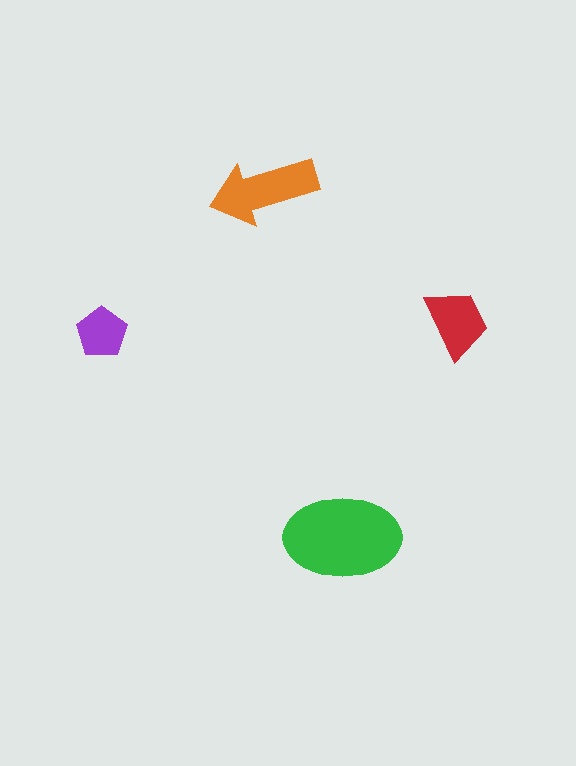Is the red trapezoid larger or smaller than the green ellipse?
Smaller.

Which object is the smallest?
The purple pentagon.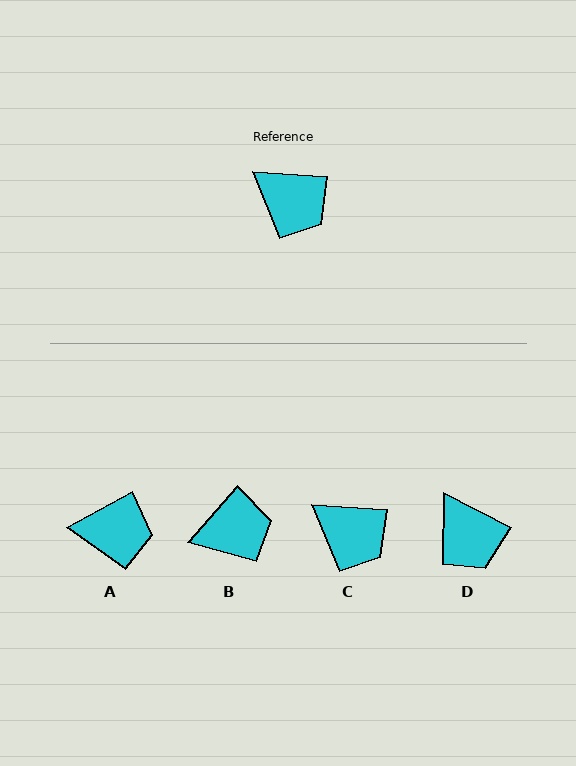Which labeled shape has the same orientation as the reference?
C.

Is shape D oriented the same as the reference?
No, it is off by about 24 degrees.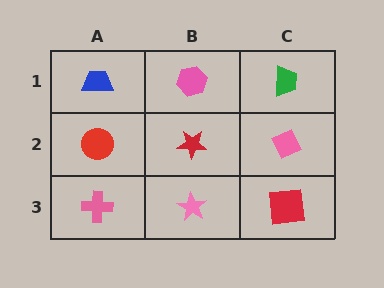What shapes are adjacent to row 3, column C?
A pink diamond (row 2, column C), a pink star (row 3, column B).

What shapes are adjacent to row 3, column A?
A red circle (row 2, column A), a pink star (row 3, column B).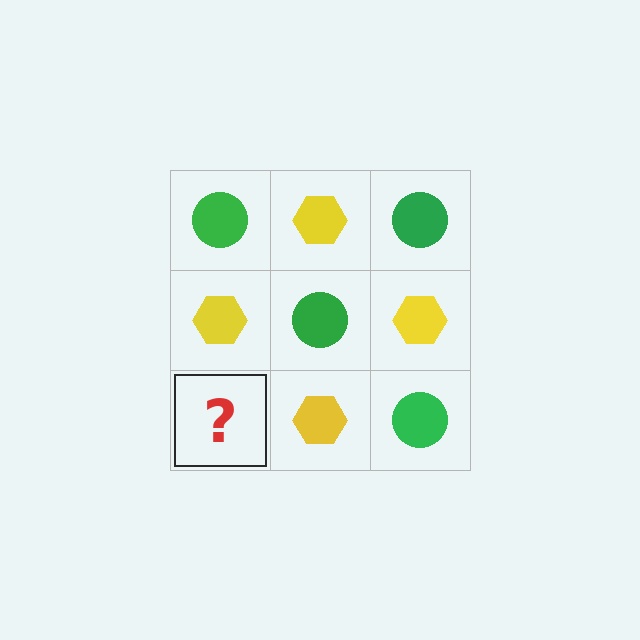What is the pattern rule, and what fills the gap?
The rule is that it alternates green circle and yellow hexagon in a checkerboard pattern. The gap should be filled with a green circle.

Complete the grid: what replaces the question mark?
The question mark should be replaced with a green circle.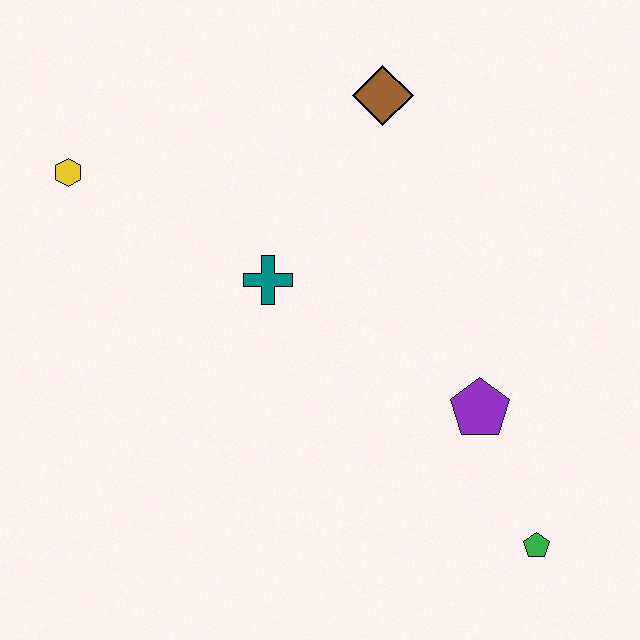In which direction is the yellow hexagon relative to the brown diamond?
The yellow hexagon is to the left of the brown diamond.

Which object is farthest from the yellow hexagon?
The green pentagon is farthest from the yellow hexagon.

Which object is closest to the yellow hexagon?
The teal cross is closest to the yellow hexagon.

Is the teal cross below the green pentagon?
No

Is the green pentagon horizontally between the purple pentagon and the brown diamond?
No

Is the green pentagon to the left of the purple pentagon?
No